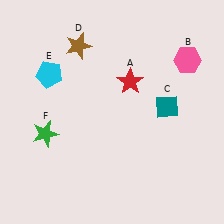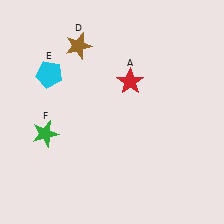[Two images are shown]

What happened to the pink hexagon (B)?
The pink hexagon (B) was removed in Image 2. It was in the top-right area of Image 1.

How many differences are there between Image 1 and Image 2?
There are 2 differences between the two images.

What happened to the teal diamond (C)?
The teal diamond (C) was removed in Image 2. It was in the top-right area of Image 1.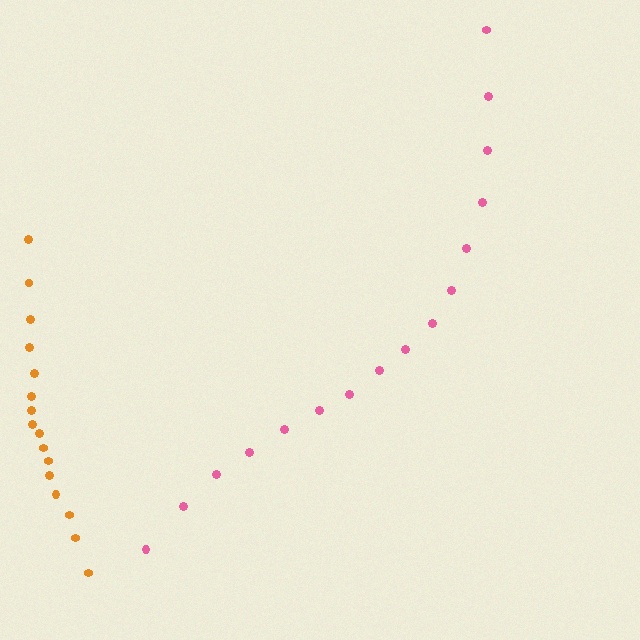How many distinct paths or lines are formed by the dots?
There are 2 distinct paths.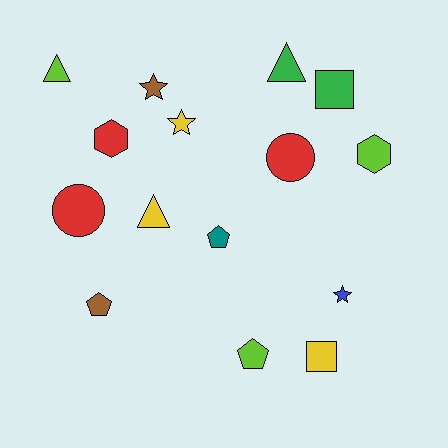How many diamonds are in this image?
There are no diamonds.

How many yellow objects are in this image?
There are 3 yellow objects.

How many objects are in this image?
There are 15 objects.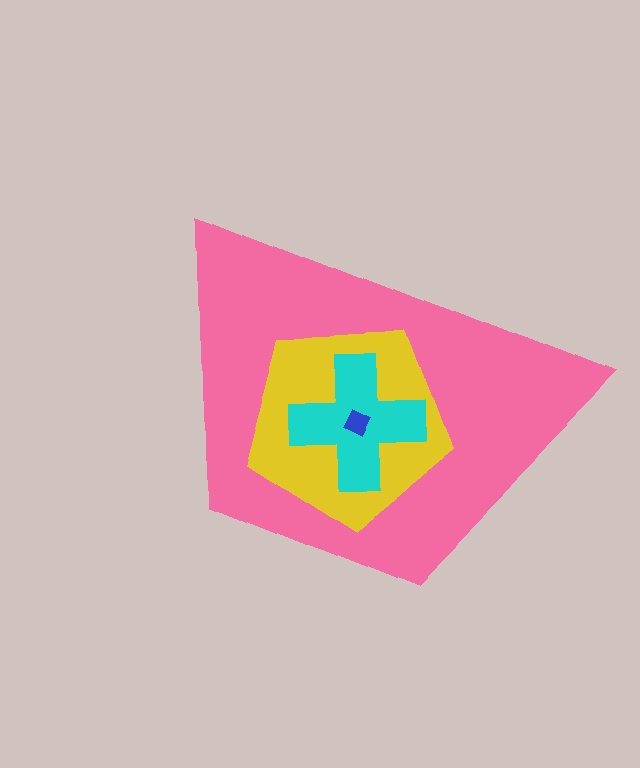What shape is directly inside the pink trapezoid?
The yellow pentagon.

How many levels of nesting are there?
4.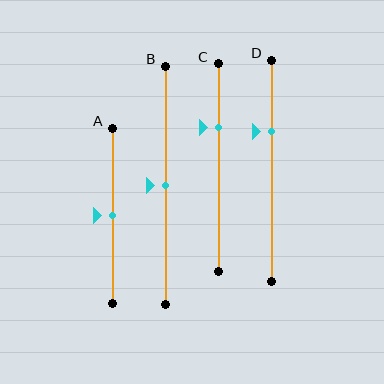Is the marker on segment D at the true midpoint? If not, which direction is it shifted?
No, the marker on segment D is shifted upward by about 17% of the segment length.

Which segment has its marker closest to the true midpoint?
Segment A has its marker closest to the true midpoint.